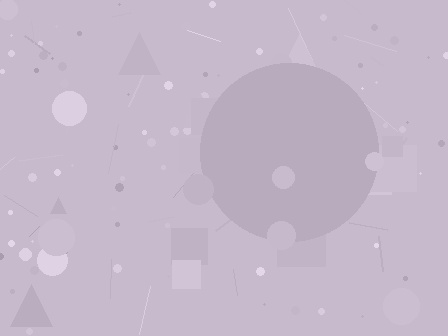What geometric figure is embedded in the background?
A circle is embedded in the background.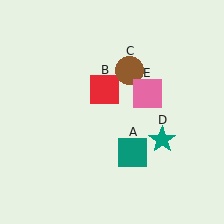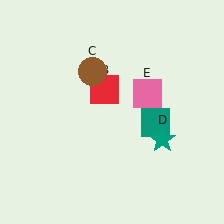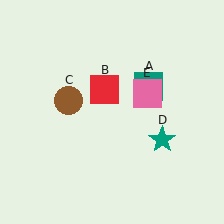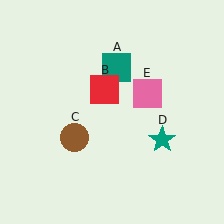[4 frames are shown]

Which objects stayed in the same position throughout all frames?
Red square (object B) and teal star (object D) and pink square (object E) remained stationary.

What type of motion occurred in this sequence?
The teal square (object A), brown circle (object C) rotated counterclockwise around the center of the scene.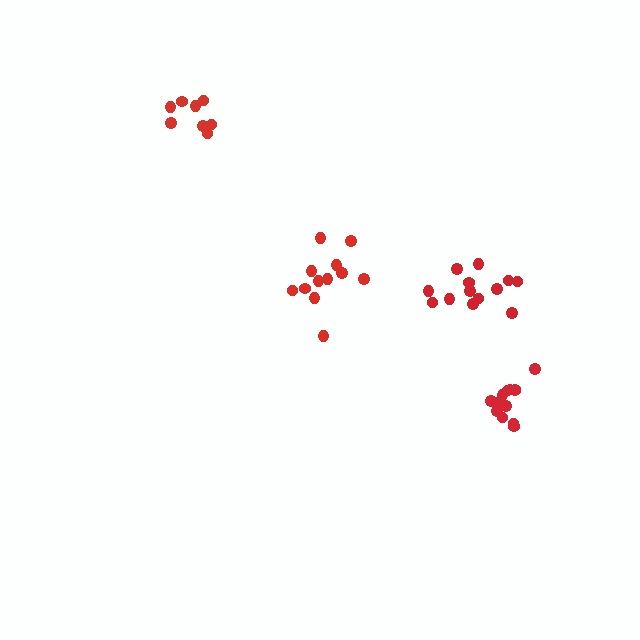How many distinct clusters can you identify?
There are 4 distinct clusters.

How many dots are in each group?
Group 1: 13 dots, Group 2: 12 dots, Group 3: 14 dots, Group 4: 8 dots (47 total).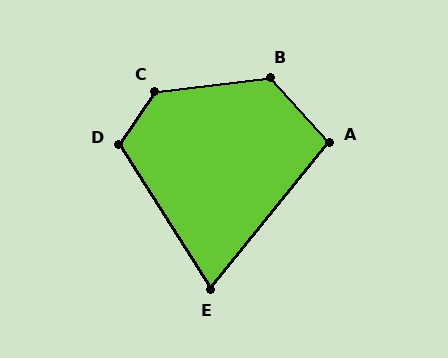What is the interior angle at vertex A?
Approximately 99 degrees (obtuse).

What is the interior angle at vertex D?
Approximately 113 degrees (obtuse).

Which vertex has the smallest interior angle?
E, at approximately 71 degrees.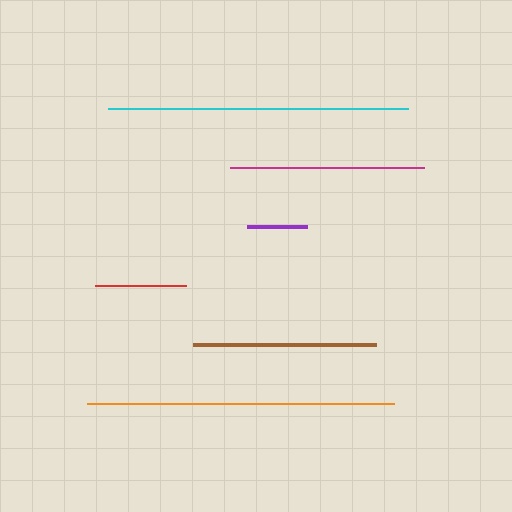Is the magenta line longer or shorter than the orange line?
The orange line is longer than the magenta line.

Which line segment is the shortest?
The purple line is the shortest at approximately 60 pixels.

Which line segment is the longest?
The orange line is the longest at approximately 307 pixels.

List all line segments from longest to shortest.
From longest to shortest: orange, cyan, magenta, brown, red, purple.